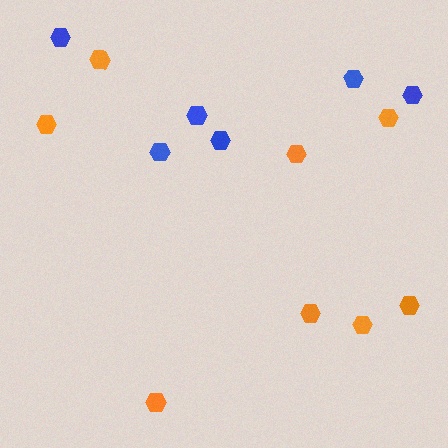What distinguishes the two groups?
There are 2 groups: one group of blue hexagons (6) and one group of orange hexagons (8).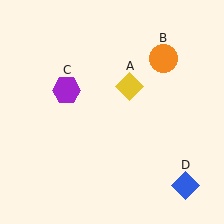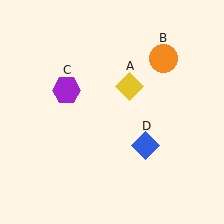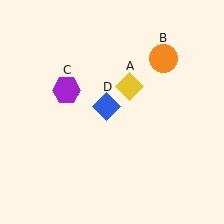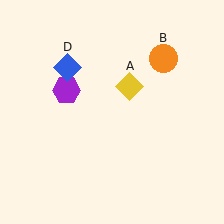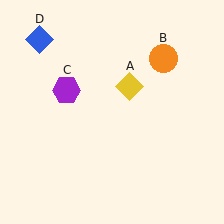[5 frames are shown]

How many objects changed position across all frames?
1 object changed position: blue diamond (object D).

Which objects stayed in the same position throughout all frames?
Yellow diamond (object A) and orange circle (object B) and purple hexagon (object C) remained stationary.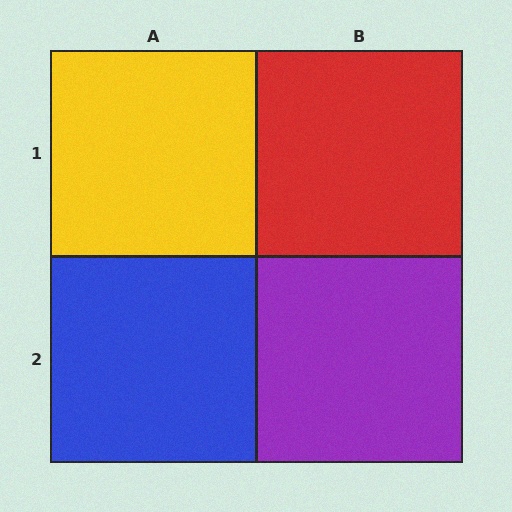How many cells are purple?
1 cell is purple.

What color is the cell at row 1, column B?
Red.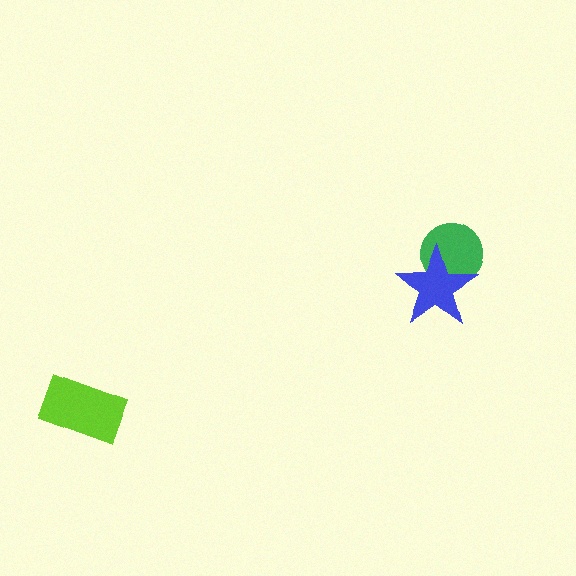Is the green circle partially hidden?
Yes, it is partially covered by another shape.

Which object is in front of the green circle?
The blue star is in front of the green circle.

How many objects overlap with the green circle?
1 object overlaps with the green circle.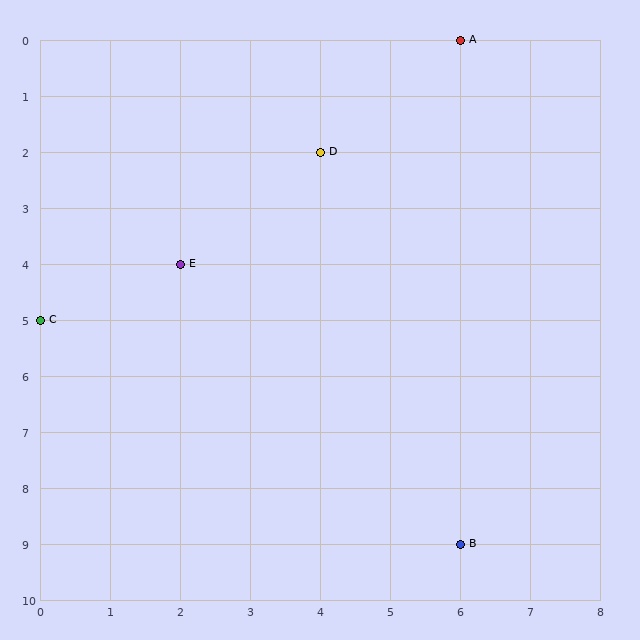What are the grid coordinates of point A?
Point A is at grid coordinates (6, 0).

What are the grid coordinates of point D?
Point D is at grid coordinates (4, 2).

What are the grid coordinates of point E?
Point E is at grid coordinates (2, 4).